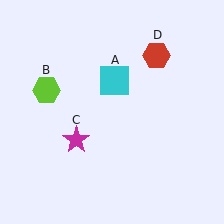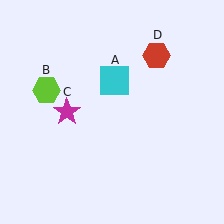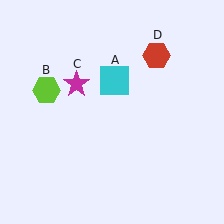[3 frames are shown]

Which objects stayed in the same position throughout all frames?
Cyan square (object A) and lime hexagon (object B) and red hexagon (object D) remained stationary.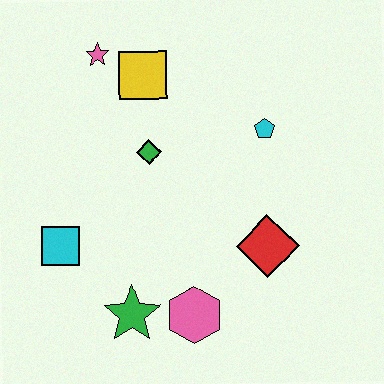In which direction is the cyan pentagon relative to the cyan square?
The cyan pentagon is to the right of the cyan square.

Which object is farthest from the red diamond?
The pink star is farthest from the red diamond.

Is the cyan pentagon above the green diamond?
Yes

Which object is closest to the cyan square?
The green star is closest to the cyan square.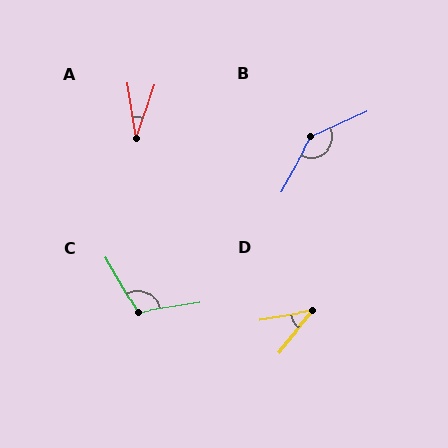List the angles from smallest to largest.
A (27°), D (42°), C (111°), B (143°).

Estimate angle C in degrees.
Approximately 111 degrees.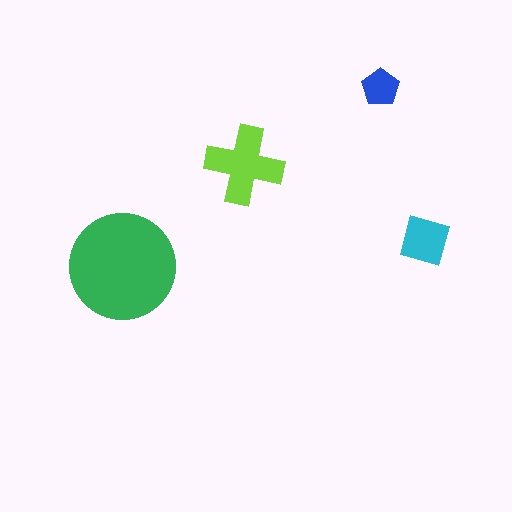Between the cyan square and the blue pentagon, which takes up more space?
The cyan square.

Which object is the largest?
The green circle.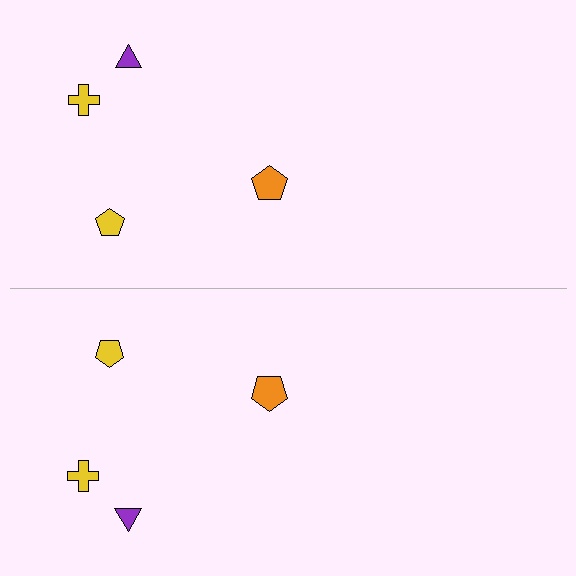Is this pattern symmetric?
Yes, this pattern has bilateral (reflection) symmetry.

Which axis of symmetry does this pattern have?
The pattern has a horizontal axis of symmetry running through the center of the image.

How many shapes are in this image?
There are 8 shapes in this image.